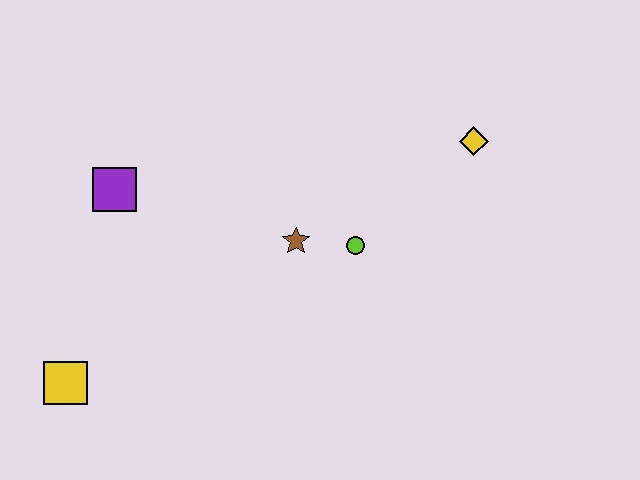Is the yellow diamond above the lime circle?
Yes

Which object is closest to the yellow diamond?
The lime circle is closest to the yellow diamond.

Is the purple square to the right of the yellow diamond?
No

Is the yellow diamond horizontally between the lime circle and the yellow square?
No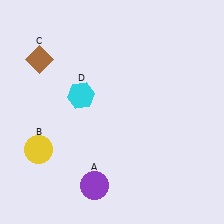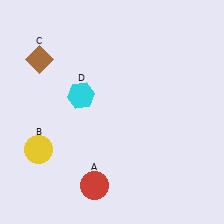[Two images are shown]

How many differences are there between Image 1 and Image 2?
There is 1 difference between the two images.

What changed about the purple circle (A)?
In Image 1, A is purple. In Image 2, it changed to red.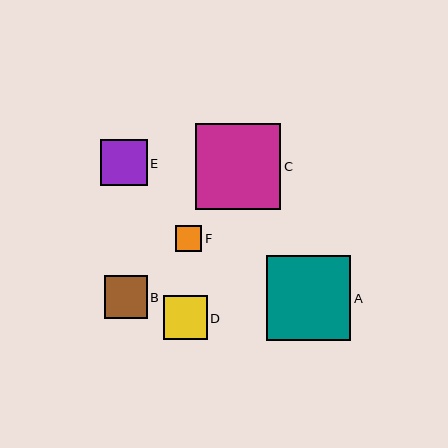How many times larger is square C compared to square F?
Square C is approximately 3.3 times the size of square F.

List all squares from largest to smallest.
From largest to smallest: C, A, E, D, B, F.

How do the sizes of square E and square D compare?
Square E and square D are approximately the same size.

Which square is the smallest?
Square F is the smallest with a size of approximately 26 pixels.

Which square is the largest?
Square C is the largest with a size of approximately 85 pixels.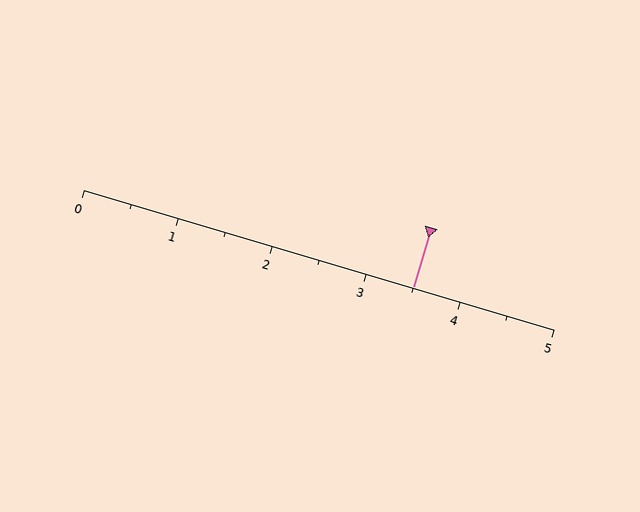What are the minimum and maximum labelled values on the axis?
The axis runs from 0 to 5.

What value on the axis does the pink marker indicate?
The marker indicates approximately 3.5.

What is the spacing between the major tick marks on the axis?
The major ticks are spaced 1 apart.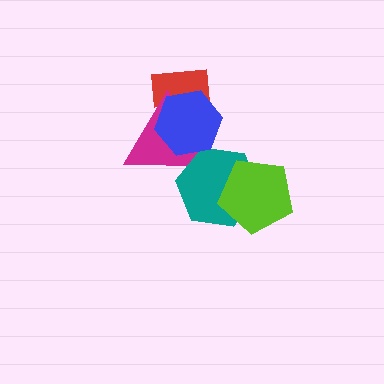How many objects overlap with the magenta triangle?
3 objects overlap with the magenta triangle.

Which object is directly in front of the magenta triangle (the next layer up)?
The teal hexagon is directly in front of the magenta triangle.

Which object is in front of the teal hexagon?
The lime pentagon is in front of the teal hexagon.